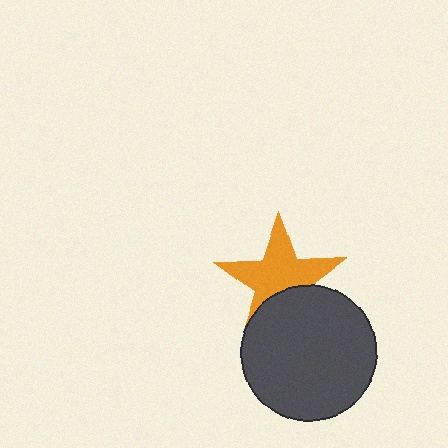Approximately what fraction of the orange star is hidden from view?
Roughly 33% of the orange star is hidden behind the dark gray circle.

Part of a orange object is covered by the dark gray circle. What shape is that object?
It is a star.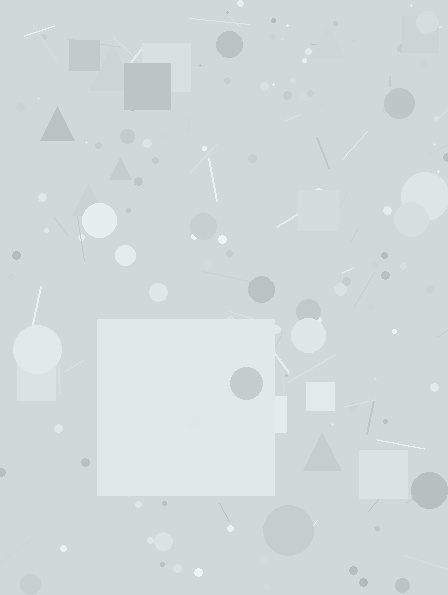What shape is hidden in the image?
A square is hidden in the image.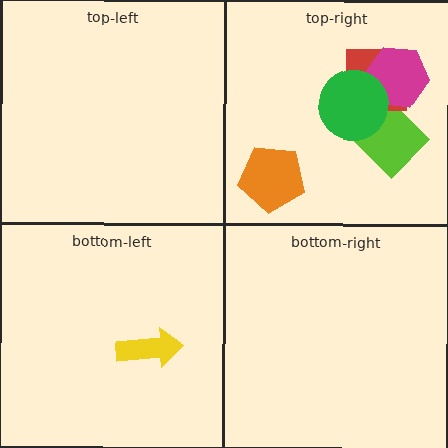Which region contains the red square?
The top-right region.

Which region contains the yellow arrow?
The bottom-left region.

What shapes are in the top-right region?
The lime diamond, the orange pentagon, the red square, the magenta hexagon, the green circle.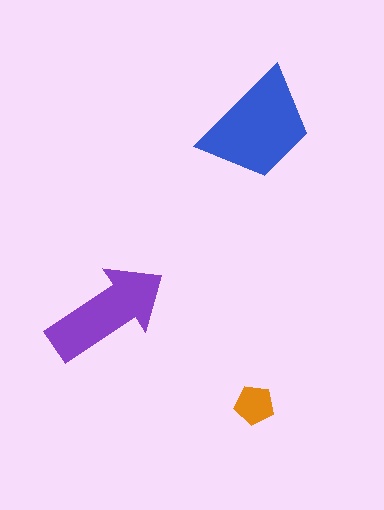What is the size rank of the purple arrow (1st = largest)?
2nd.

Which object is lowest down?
The orange pentagon is bottommost.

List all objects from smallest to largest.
The orange pentagon, the purple arrow, the blue trapezoid.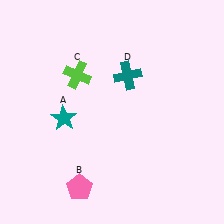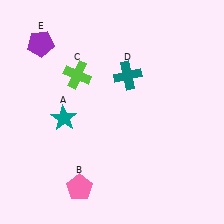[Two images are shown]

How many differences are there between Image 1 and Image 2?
There is 1 difference between the two images.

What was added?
A purple pentagon (E) was added in Image 2.